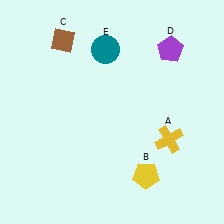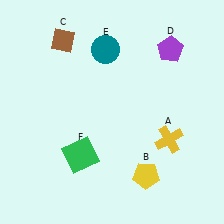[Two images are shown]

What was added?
A green square (F) was added in Image 2.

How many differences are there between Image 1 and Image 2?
There is 1 difference between the two images.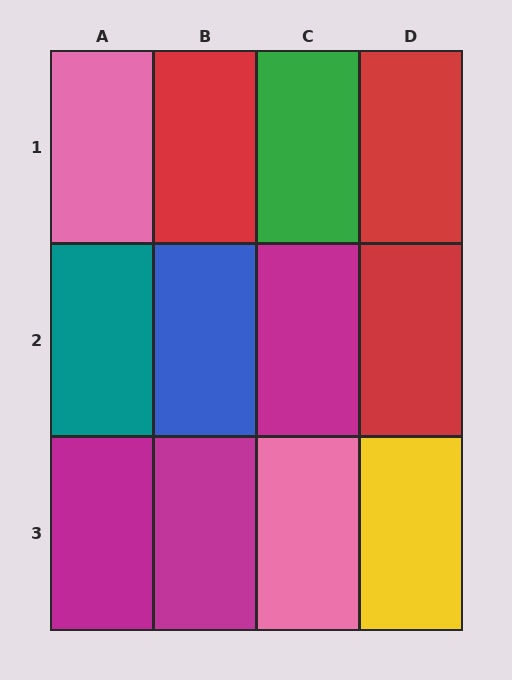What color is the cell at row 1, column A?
Pink.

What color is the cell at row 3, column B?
Magenta.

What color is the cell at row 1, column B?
Red.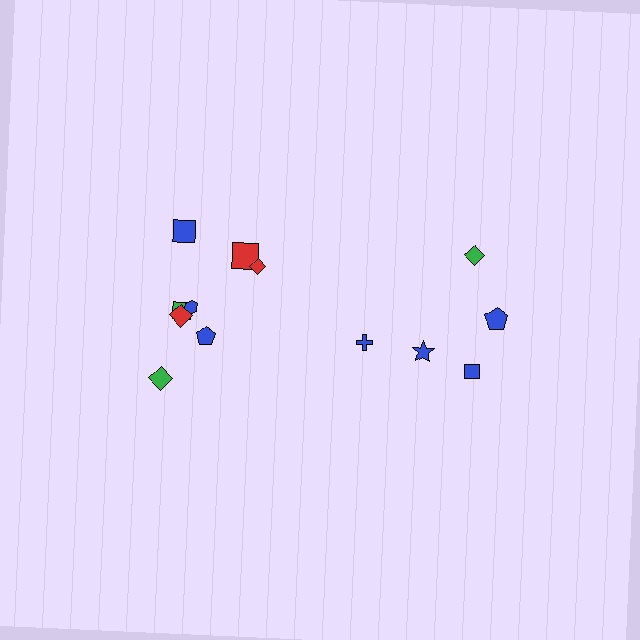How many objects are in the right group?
There are 5 objects.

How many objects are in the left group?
There are 8 objects.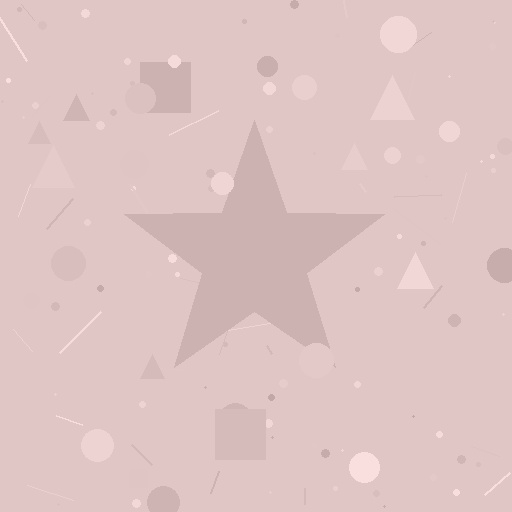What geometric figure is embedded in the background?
A star is embedded in the background.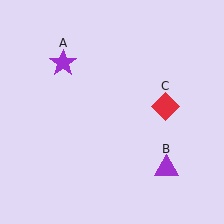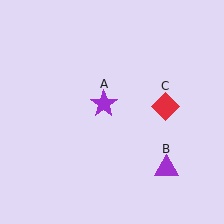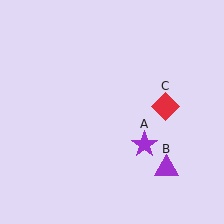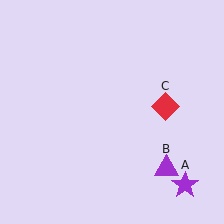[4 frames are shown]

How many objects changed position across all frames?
1 object changed position: purple star (object A).